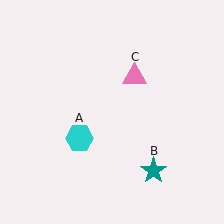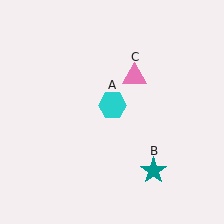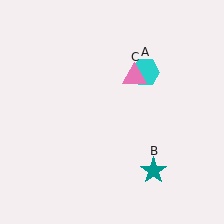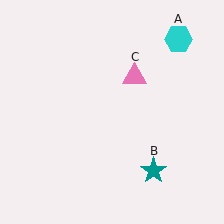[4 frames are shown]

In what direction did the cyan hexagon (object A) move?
The cyan hexagon (object A) moved up and to the right.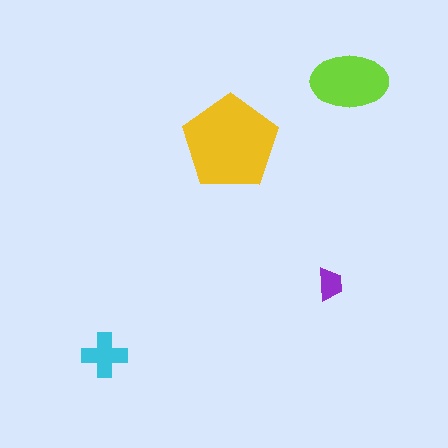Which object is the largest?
The yellow pentagon.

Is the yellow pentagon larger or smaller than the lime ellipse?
Larger.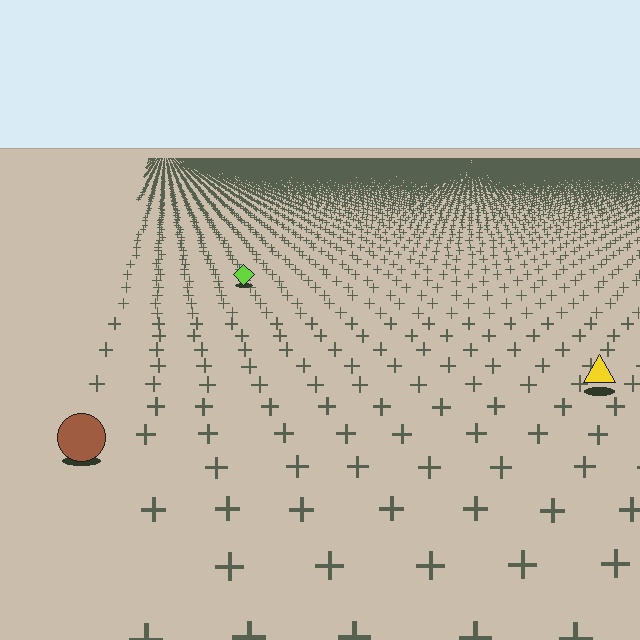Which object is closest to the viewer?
The brown circle is closest. The texture marks near it are larger and more spread out.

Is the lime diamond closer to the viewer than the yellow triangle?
No. The yellow triangle is closer — you can tell from the texture gradient: the ground texture is coarser near it.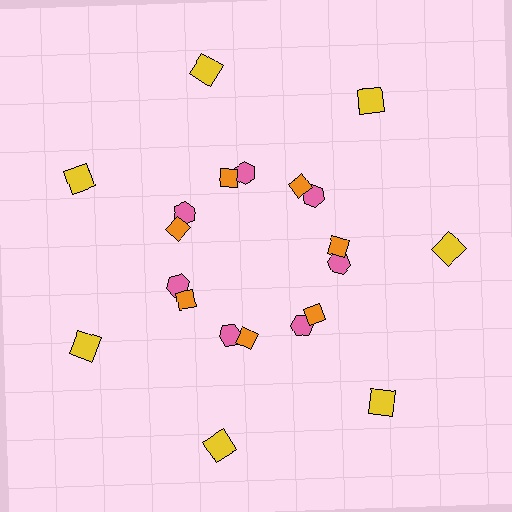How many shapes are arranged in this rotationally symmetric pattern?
There are 21 shapes, arranged in 7 groups of 3.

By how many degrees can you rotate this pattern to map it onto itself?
The pattern maps onto itself every 51 degrees of rotation.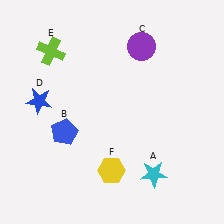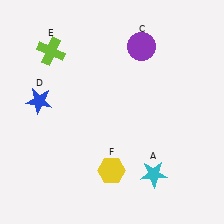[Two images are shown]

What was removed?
The blue pentagon (B) was removed in Image 2.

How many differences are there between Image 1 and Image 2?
There is 1 difference between the two images.